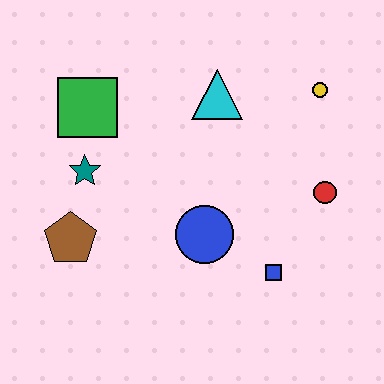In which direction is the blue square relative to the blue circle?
The blue square is to the right of the blue circle.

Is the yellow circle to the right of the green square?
Yes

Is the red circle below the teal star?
Yes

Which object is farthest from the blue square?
The green square is farthest from the blue square.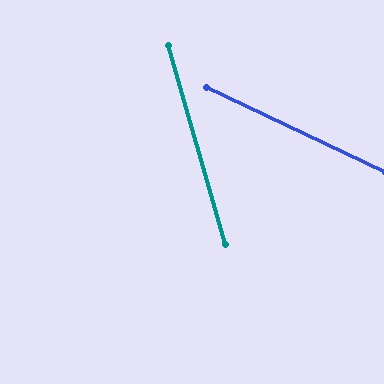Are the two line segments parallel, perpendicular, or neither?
Neither parallel nor perpendicular — they differ by about 49°.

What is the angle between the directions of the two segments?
Approximately 49 degrees.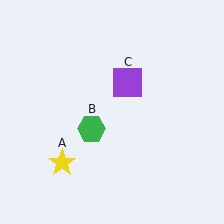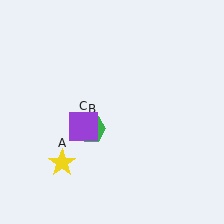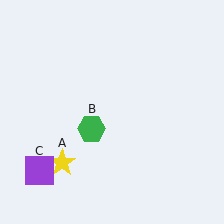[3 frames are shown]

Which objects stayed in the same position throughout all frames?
Yellow star (object A) and green hexagon (object B) remained stationary.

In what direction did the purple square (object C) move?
The purple square (object C) moved down and to the left.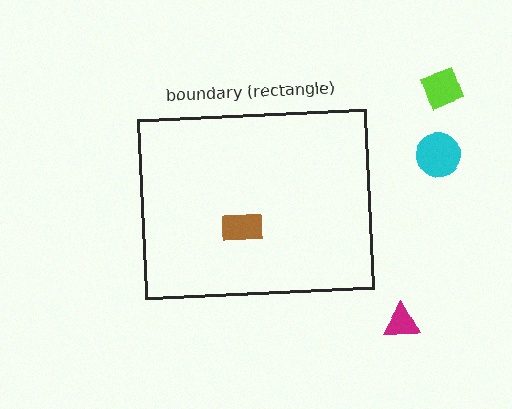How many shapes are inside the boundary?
1 inside, 3 outside.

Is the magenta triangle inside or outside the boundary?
Outside.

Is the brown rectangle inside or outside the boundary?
Inside.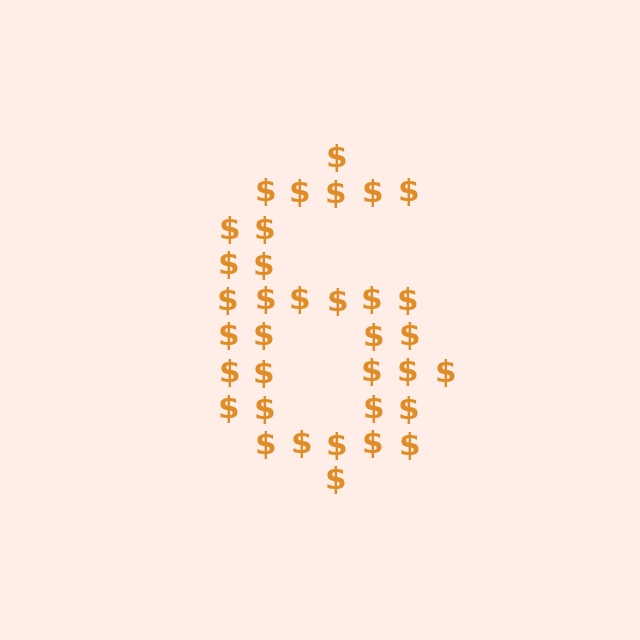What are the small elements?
The small elements are dollar signs.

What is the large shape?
The large shape is the digit 6.